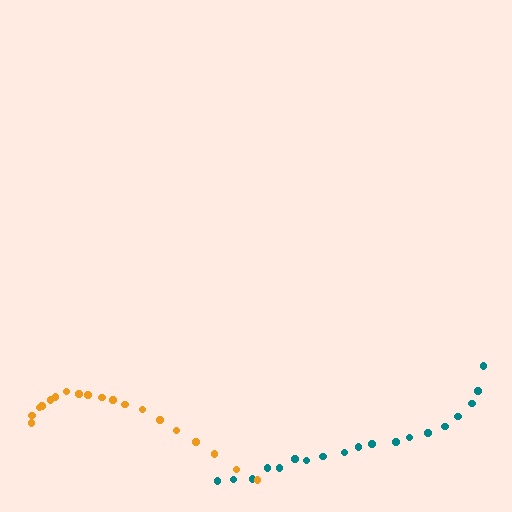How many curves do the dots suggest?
There are 2 distinct paths.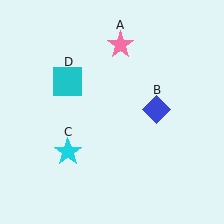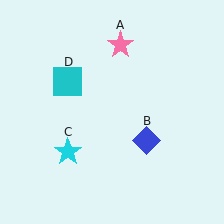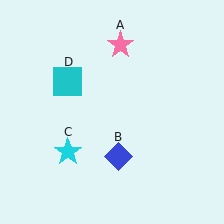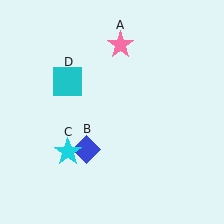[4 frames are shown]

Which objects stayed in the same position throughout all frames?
Pink star (object A) and cyan star (object C) and cyan square (object D) remained stationary.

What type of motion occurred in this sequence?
The blue diamond (object B) rotated clockwise around the center of the scene.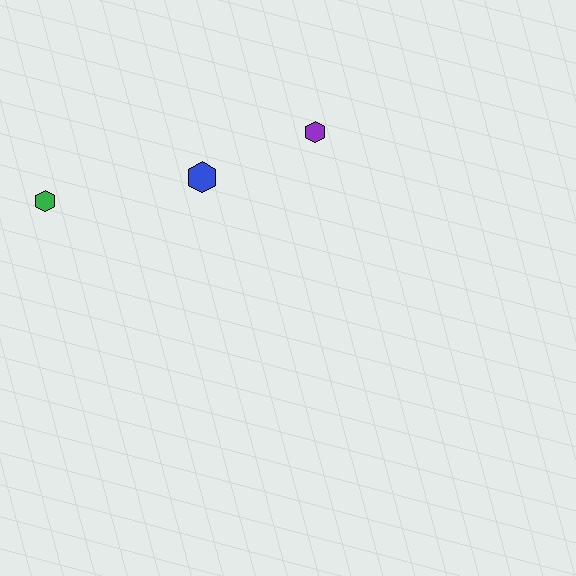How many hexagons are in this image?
There are 3 hexagons.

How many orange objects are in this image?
There are no orange objects.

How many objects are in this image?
There are 3 objects.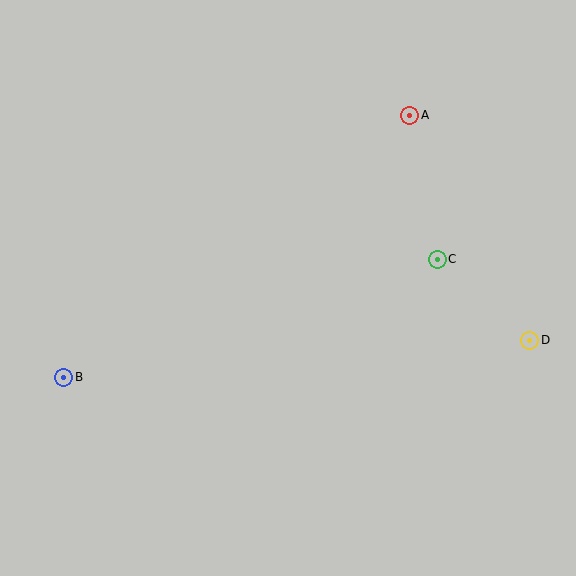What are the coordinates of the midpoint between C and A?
The midpoint between C and A is at (423, 187).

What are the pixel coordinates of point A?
Point A is at (410, 115).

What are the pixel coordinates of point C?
Point C is at (437, 259).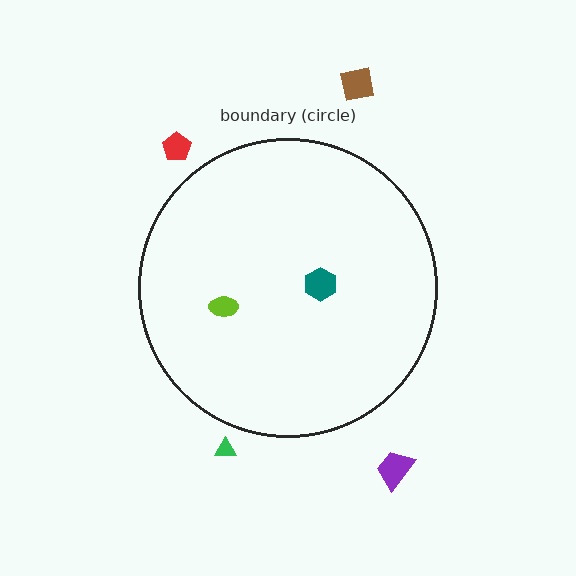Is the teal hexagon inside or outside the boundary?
Inside.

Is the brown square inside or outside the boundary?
Outside.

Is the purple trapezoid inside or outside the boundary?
Outside.